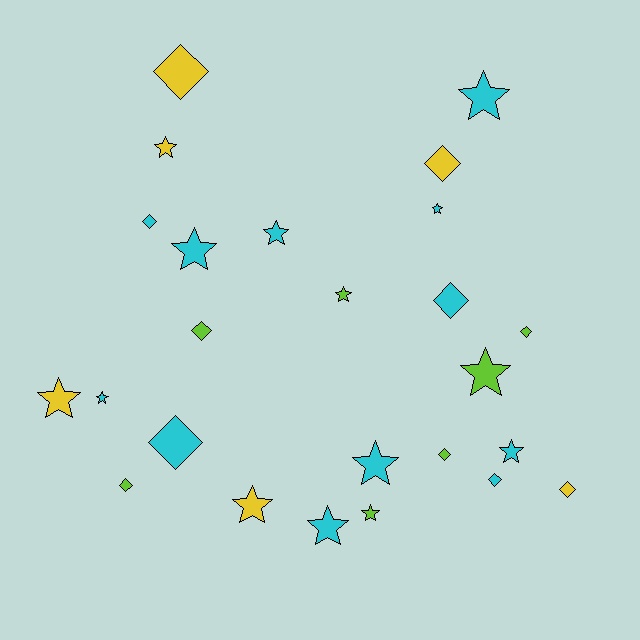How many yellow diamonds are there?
There are 3 yellow diamonds.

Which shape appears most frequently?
Star, with 14 objects.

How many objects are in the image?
There are 25 objects.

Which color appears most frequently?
Cyan, with 12 objects.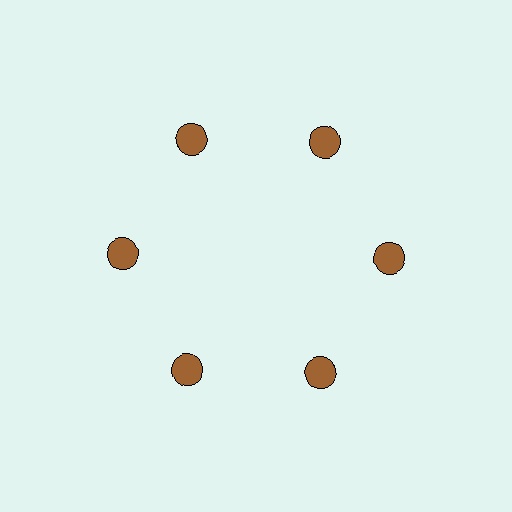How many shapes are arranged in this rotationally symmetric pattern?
There are 6 shapes, arranged in 6 groups of 1.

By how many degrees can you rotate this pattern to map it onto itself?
The pattern maps onto itself every 60 degrees of rotation.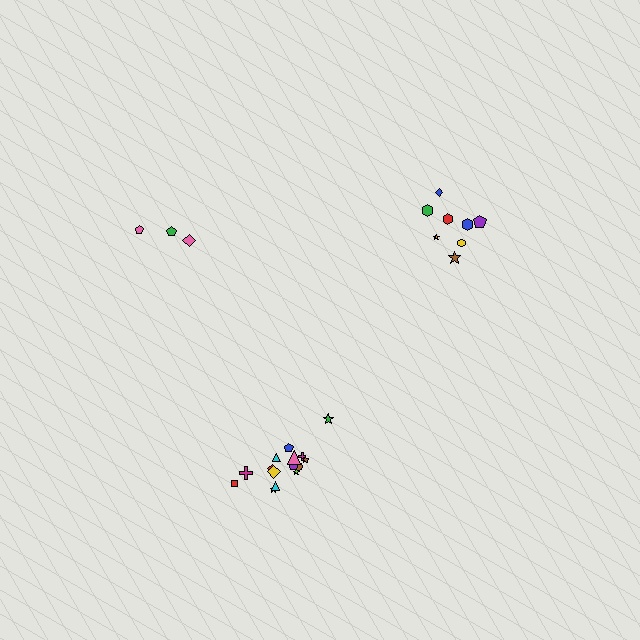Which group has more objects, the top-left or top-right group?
The top-right group.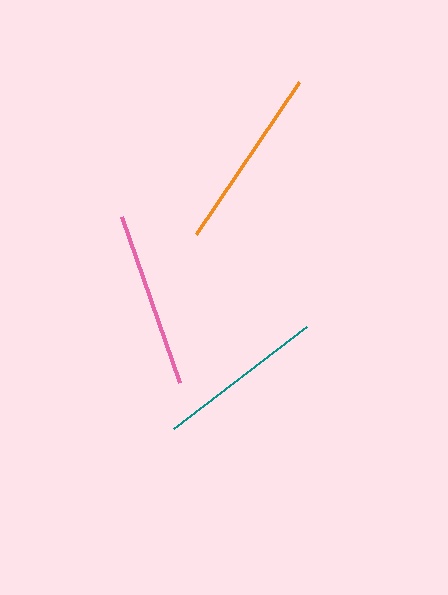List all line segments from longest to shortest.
From longest to shortest: orange, pink, teal.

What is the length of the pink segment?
The pink segment is approximately 176 pixels long.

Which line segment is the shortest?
The teal line is the shortest at approximately 167 pixels.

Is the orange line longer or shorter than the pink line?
The orange line is longer than the pink line.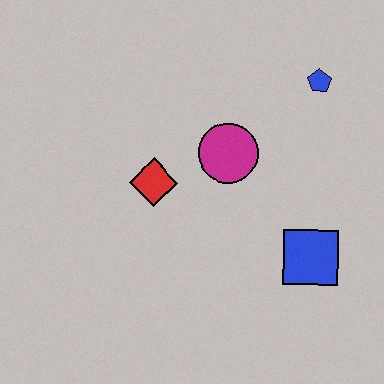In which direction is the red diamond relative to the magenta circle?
The red diamond is to the left of the magenta circle.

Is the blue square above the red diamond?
No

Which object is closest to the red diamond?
The magenta circle is closest to the red diamond.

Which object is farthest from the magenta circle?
The blue square is farthest from the magenta circle.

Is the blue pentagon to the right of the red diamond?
Yes